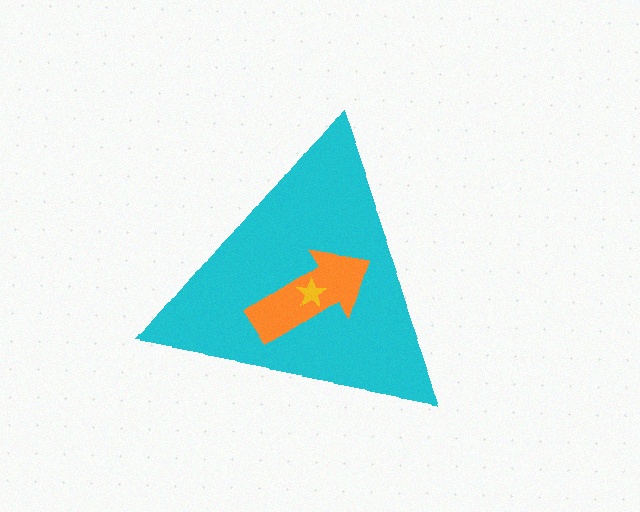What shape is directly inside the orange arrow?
The yellow star.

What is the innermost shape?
The yellow star.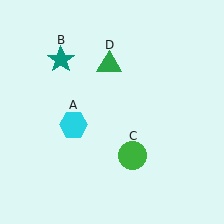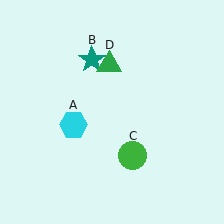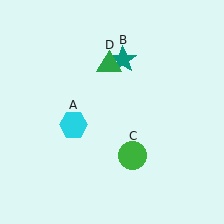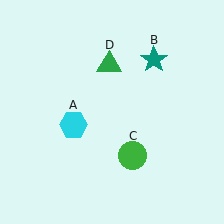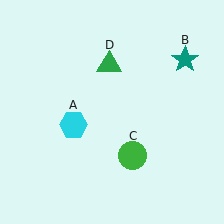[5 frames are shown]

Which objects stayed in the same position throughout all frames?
Cyan hexagon (object A) and green circle (object C) and green triangle (object D) remained stationary.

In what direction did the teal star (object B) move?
The teal star (object B) moved right.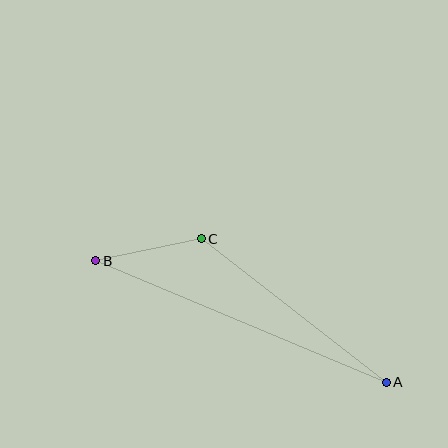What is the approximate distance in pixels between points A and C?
The distance between A and C is approximately 234 pixels.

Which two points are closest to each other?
Points B and C are closest to each other.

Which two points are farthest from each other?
Points A and B are farthest from each other.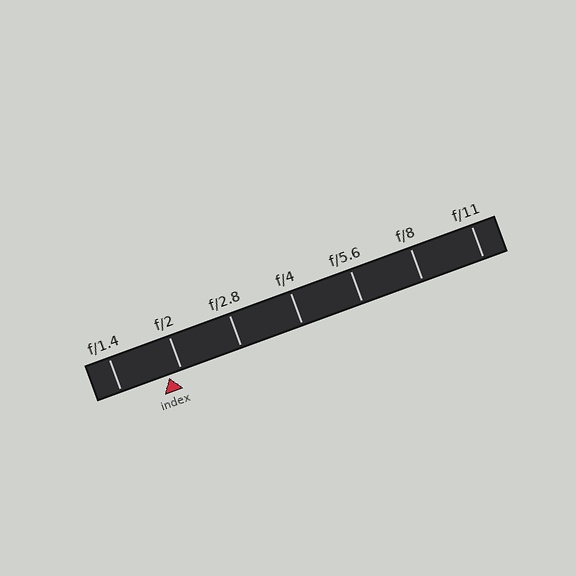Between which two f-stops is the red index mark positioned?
The index mark is between f/1.4 and f/2.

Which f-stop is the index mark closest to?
The index mark is closest to f/2.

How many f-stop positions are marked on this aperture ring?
There are 7 f-stop positions marked.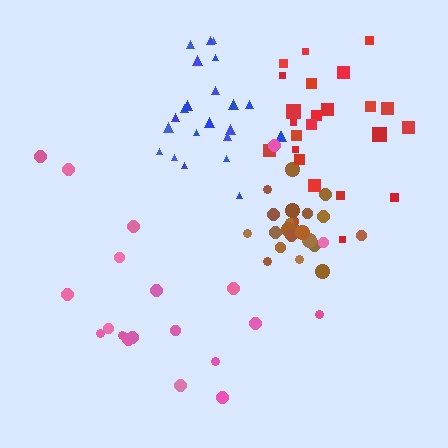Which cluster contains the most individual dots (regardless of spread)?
Red (23).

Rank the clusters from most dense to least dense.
brown, blue, red, pink.